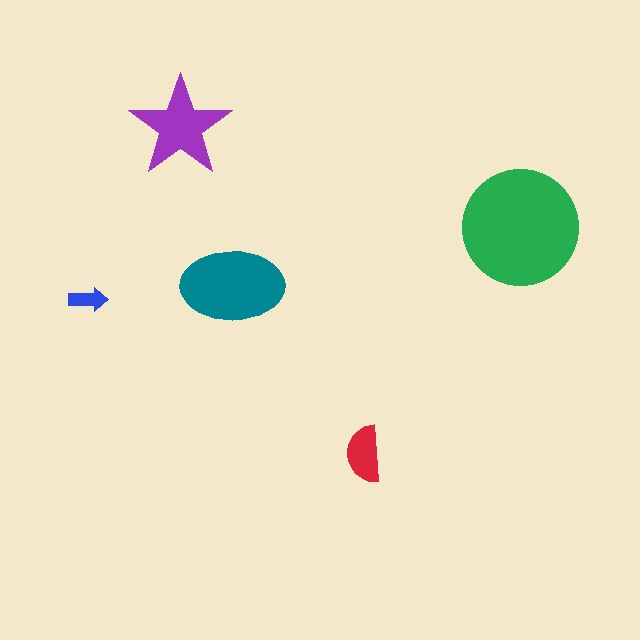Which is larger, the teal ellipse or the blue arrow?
The teal ellipse.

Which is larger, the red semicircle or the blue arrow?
The red semicircle.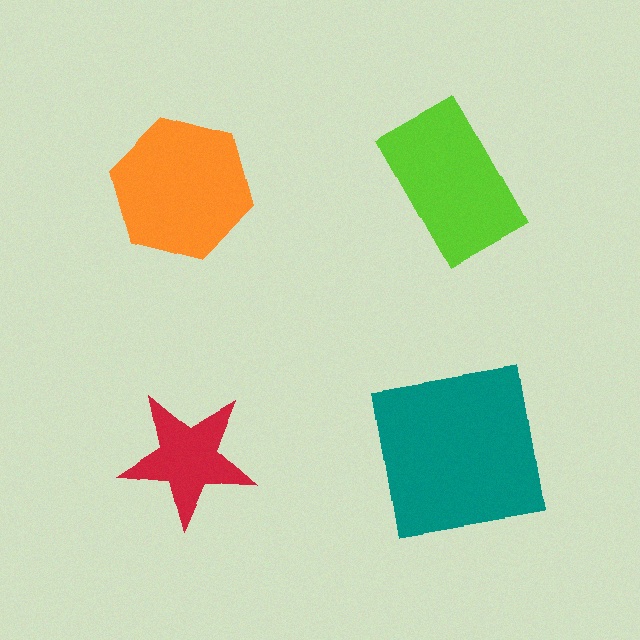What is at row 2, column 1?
A red star.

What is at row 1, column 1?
An orange hexagon.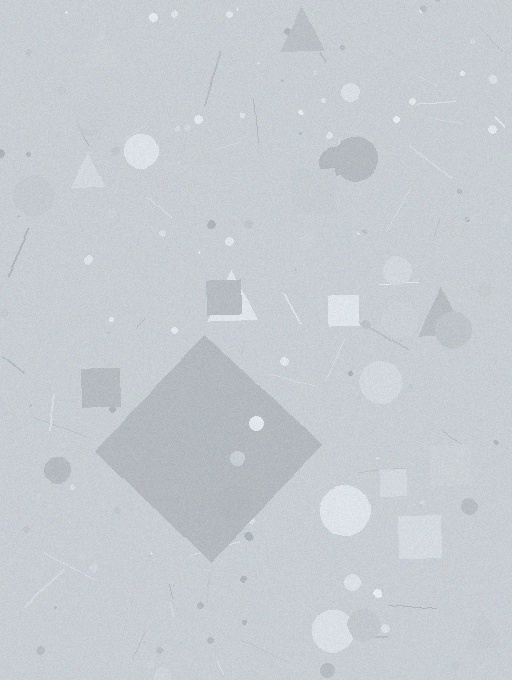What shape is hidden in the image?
A diamond is hidden in the image.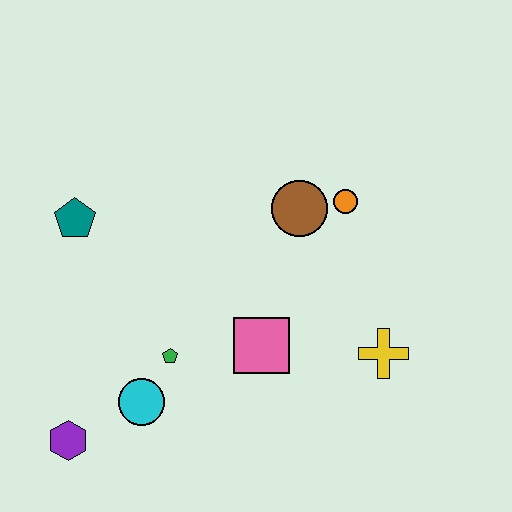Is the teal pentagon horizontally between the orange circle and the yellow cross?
No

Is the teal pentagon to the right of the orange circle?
No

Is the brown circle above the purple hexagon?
Yes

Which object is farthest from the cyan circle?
The orange circle is farthest from the cyan circle.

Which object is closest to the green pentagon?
The cyan circle is closest to the green pentagon.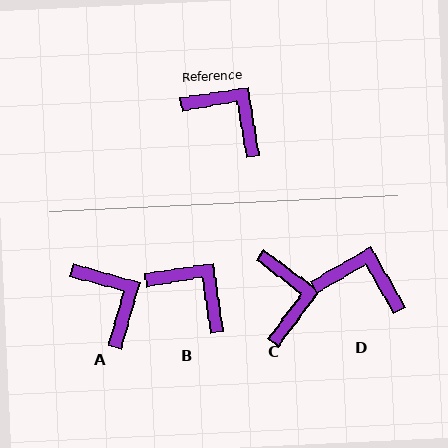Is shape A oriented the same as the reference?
No, it is off by about 25 degrees.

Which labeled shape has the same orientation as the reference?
B.